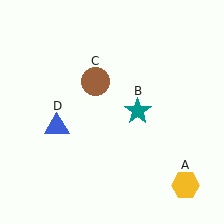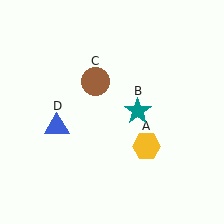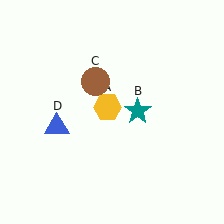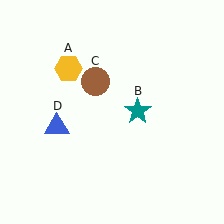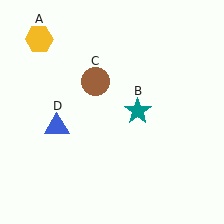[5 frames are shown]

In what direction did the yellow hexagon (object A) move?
The yellow hexagon (object A) moved up and to the left.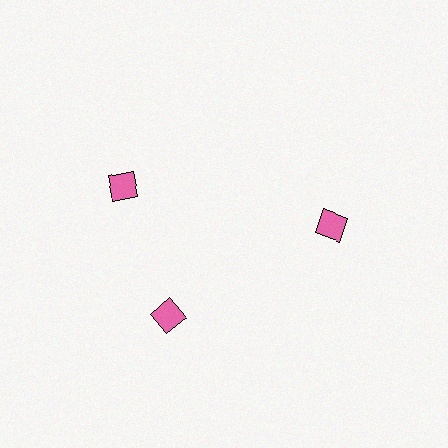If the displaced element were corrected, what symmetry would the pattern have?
It would have 3-fold rotational symmetry — the pattern would map onto itself every 120 degrees.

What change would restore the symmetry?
The symmetry would be restored by rotating it back into even spacing with its neighbors so that all 3 squares sit at equal angles and equal distance from the center.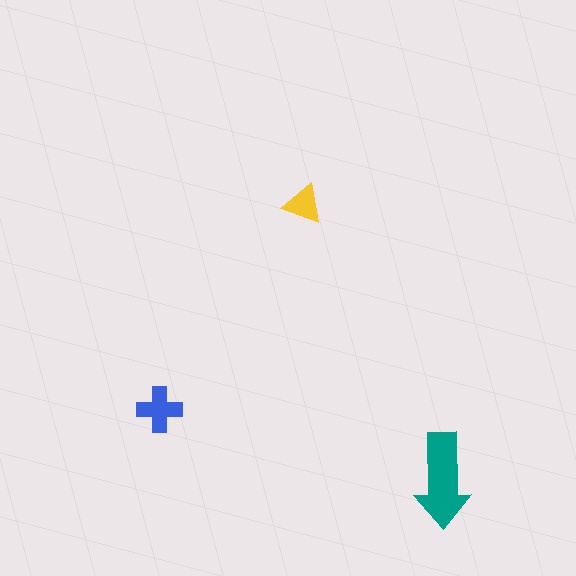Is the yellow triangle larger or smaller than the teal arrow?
Smaller.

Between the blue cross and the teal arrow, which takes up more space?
The teal arrow.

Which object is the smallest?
The yellow triangle.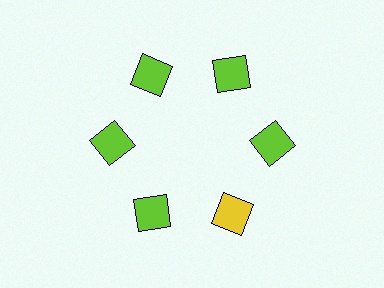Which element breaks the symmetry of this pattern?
The yellow square at roughly the 5 o'clock position breaks the symmetry. All other shapes are lime squares.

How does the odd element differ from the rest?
It has a different color: yellow instead of lime.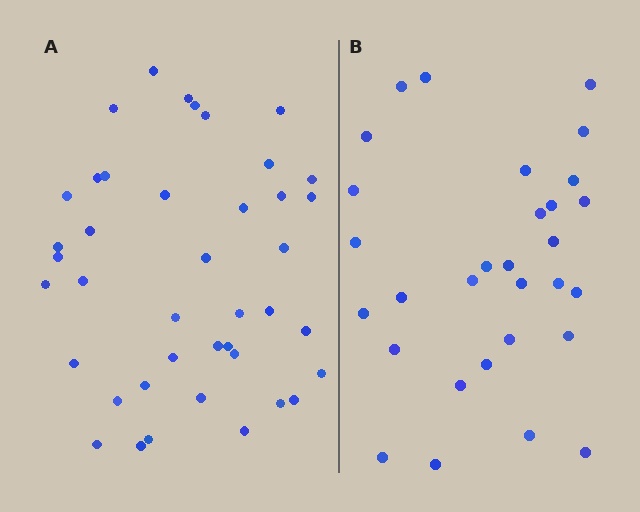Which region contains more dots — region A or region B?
Region A (the left region) has more dots.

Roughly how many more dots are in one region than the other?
Region A has roughly 12 or so more dots than region B.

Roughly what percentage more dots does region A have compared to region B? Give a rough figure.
About 35% more.